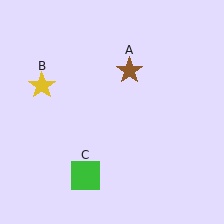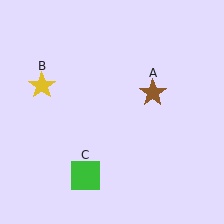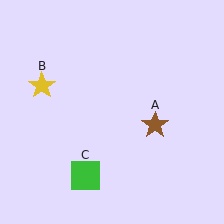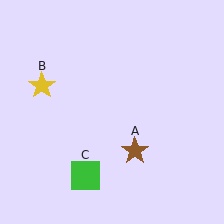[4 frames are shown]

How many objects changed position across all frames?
1 object changed position: brown star (object A).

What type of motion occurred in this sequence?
The brown star (object A) rotated clockwise around the center of the scene.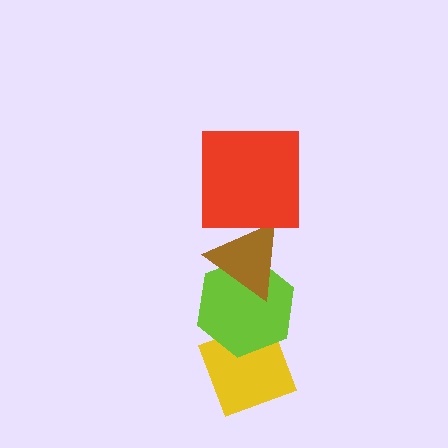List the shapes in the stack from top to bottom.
From top to bottom: the red square, the brown triangle, the lime hexagon, the yellow diamond.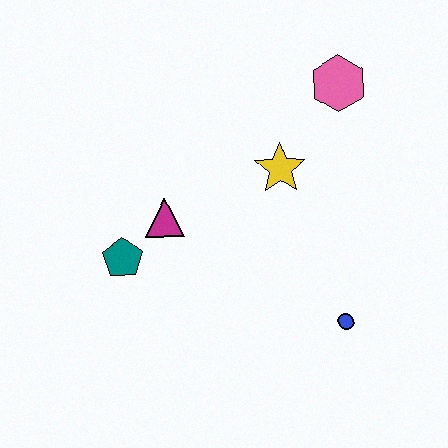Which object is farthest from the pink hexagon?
The teal pentagon is farthest from the pink hexagon.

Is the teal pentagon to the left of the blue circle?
Yes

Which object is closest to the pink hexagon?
The yellow star is closest to the pink hexagon.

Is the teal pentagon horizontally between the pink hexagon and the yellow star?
No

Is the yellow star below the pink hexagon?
Yes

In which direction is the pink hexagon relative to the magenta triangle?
The pink hexagon is to the right of the magenta triangle.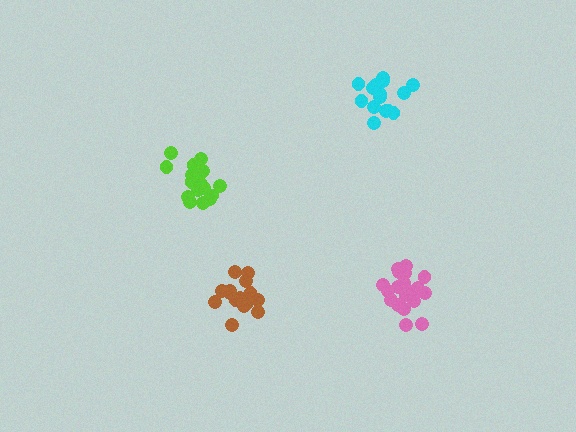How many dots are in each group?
Group 1: 15 dots, Group 2: 21 dots, Group 3: 18 dots, Group 4: 15 dots (69 total).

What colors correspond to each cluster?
The clusters are colored: cyan, pink, lime, brown.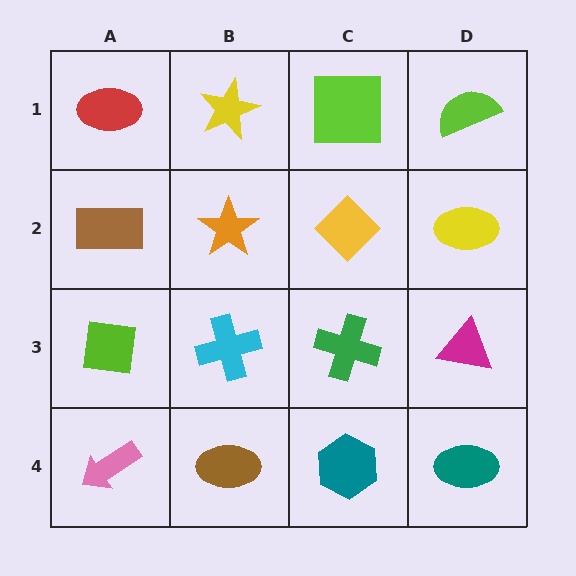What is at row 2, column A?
A brown rectangle.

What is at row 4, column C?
A teal hexagon.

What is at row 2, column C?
A yellow diamond.